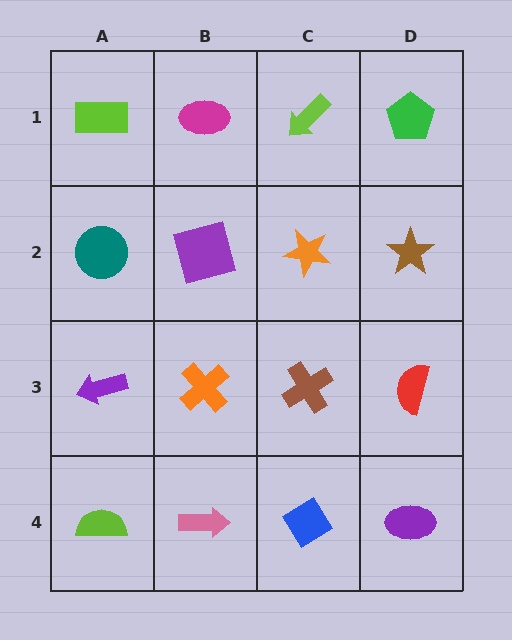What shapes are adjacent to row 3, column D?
A brown star (row 2, column D), a purple ellipse (row 4, column D), a brown cross (row 3, column C).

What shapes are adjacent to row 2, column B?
A magenta ellipse (row 1, column B), an orange cross (row 3, column B), a teal circle (row 2, column A), an orange star (row 2, column C).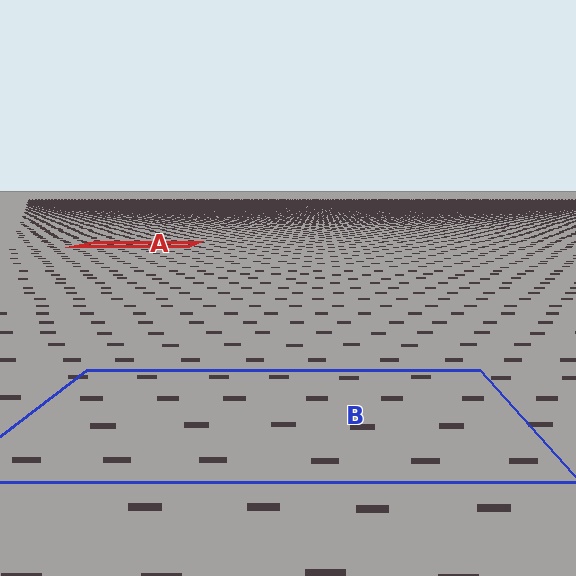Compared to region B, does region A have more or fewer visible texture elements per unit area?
Region A has more texture elements per unit area — they are packed more densely because it is farther away.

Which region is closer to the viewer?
Region B is closer. The texture elements there are larger and more spread out.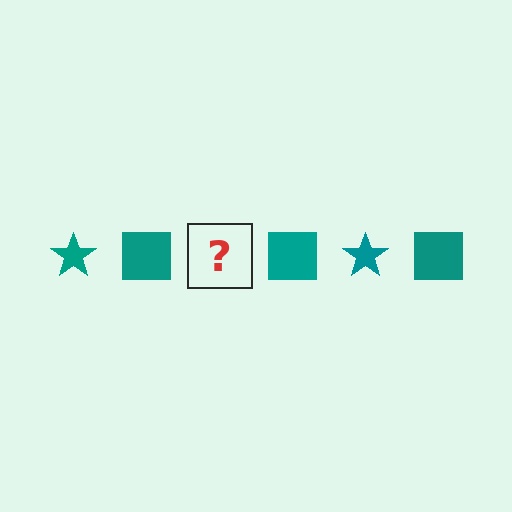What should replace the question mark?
The question mark should be replaced with a teal star.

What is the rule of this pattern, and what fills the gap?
The rule is that the pattern cycles through star, square shapes in teal. The gap should be filled with a teal star.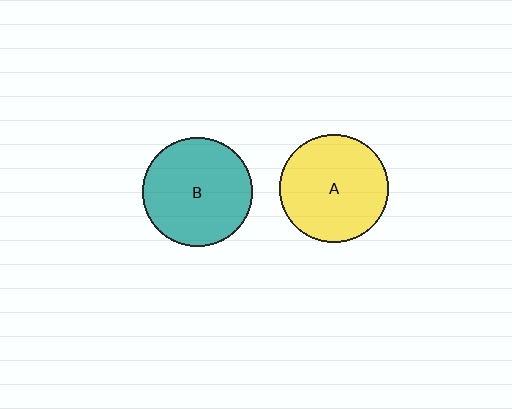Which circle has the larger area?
Circle B (teal).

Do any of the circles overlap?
No, none of the circles overlap.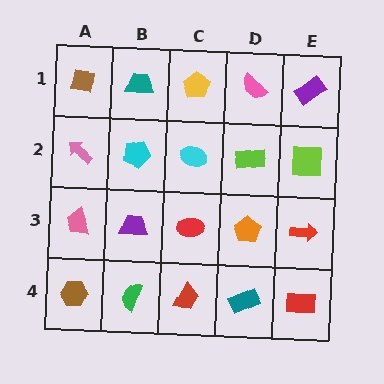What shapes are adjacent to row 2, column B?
A teal trapezoid (row 1, column B), a purple trapezoid (row 3, column B), a pink arrow (row 2, column A), a cyan ellipse (row 2, column C).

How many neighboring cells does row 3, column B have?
4.